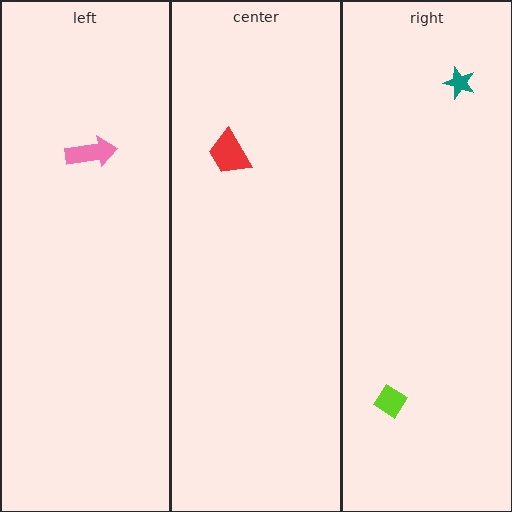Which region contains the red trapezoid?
The center region.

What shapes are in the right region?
The teal star, the lime diamond.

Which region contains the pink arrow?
The left region.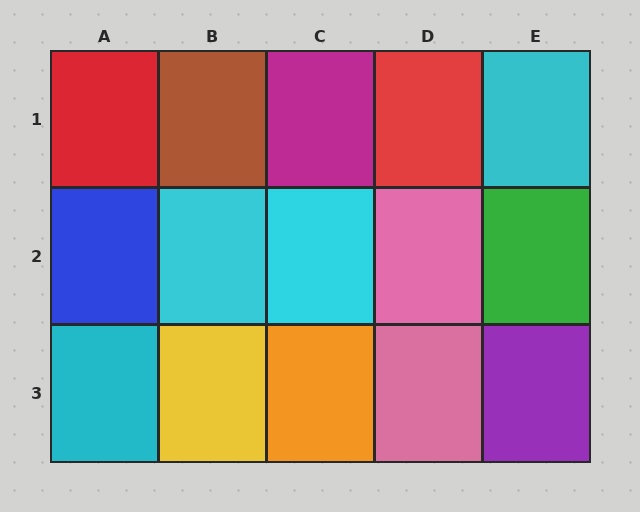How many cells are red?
2 cells are red.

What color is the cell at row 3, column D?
Pink.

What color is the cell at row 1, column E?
Cyan.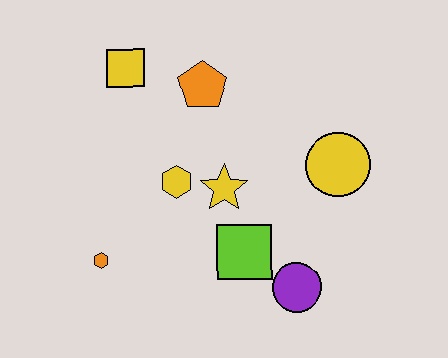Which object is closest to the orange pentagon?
The yellow square is closest to the orange pentagon.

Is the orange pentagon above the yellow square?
No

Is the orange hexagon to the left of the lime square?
Yes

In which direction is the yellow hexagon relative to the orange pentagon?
The yellow hexagon is below the orange pentagon.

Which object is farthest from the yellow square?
The purple circle is farthest from the yellow square.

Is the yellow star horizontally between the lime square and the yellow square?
Yes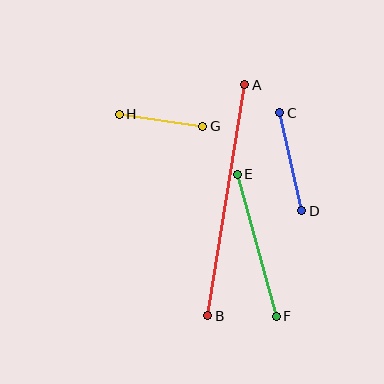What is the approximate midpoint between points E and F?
The midpoint is at approximately (257, 245) pixels.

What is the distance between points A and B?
The distance is approximately 234 pixels.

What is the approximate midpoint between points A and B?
The midpoint is at approximately (226, 200) pixels.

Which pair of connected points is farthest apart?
Points A and B are farthest apart.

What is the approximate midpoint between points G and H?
The midpoint is at approximately (161, 120) pixels.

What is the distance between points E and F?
The distance is approximately 148 pixels.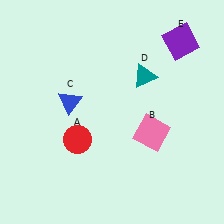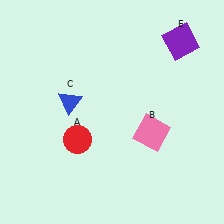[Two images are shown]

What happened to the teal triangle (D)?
The teal triangle (D) was removed in Image 2. It was in the top-right area of Image 1.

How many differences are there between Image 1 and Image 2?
There is 1 difference between the two images.